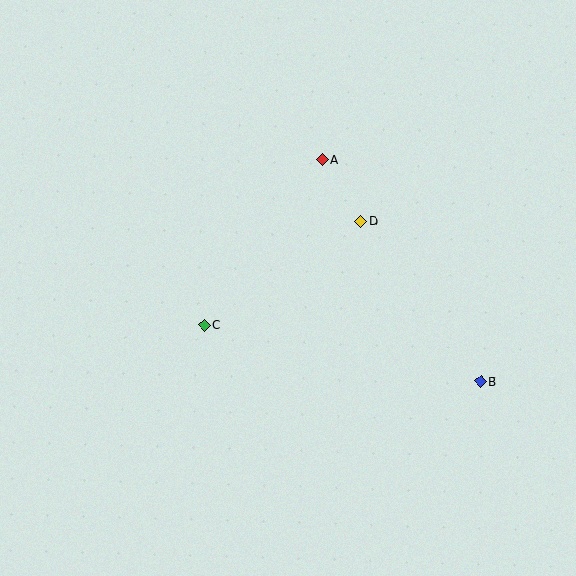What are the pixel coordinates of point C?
Point C is at (204, 325).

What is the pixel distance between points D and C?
The distance between D and C is 188 pixels.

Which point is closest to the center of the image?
Point C at (204, 325) is closest to the center.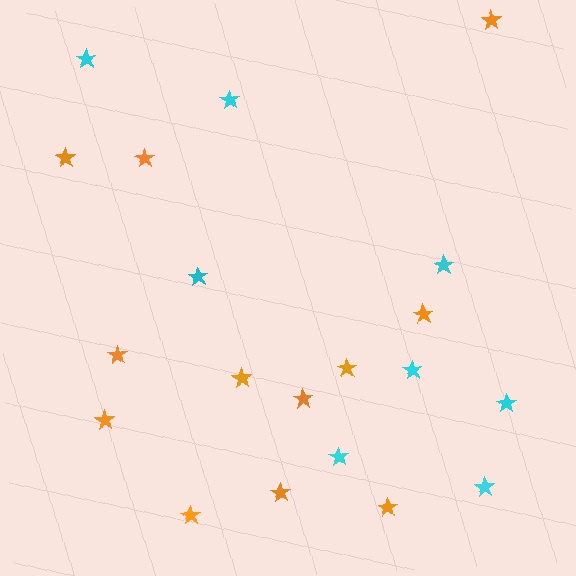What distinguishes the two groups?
There are 2 groups: one group of cyan stars (8) and one group of orange stars (12).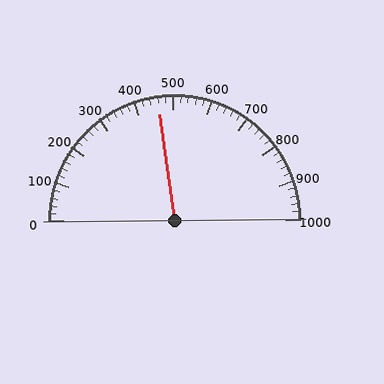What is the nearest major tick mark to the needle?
The nearest major tick mark is 500.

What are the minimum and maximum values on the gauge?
The gauge ranges from 0 to 1000.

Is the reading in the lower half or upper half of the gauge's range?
The reading is in the lower half of the range (0 to 1000).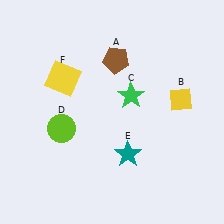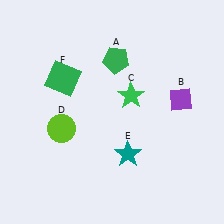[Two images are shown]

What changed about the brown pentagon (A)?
In Image 1, A is brown. In Image 2, it changed to green.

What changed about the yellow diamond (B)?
In Image 1, B is yellow. In Image 2, it changed to purple.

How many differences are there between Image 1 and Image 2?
There are 3 differences between the two images.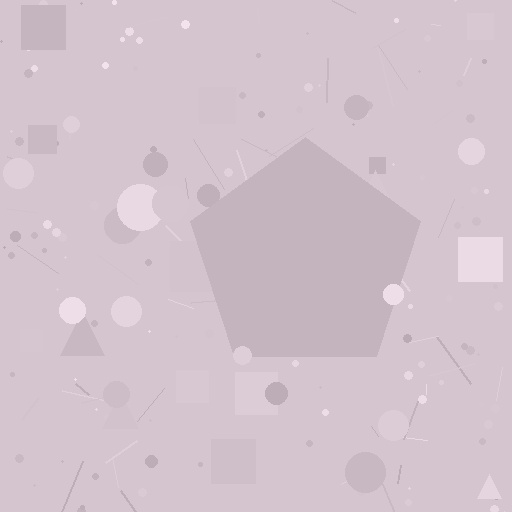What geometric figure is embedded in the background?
A pentagon is embedded in the background.